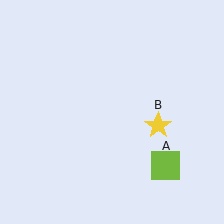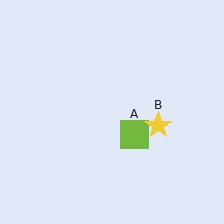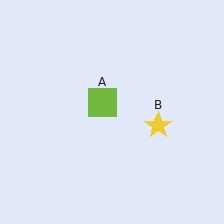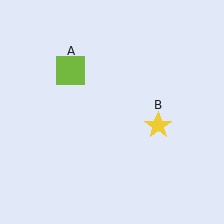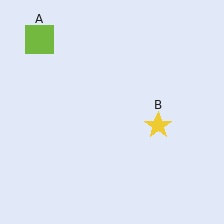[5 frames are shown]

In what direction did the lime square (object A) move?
The lime square (object A) moved up and to the left.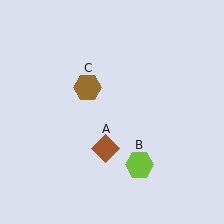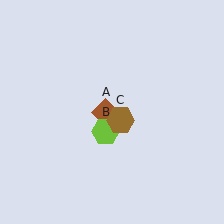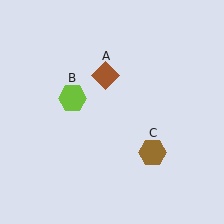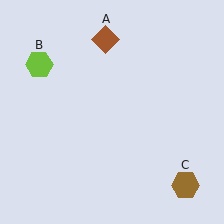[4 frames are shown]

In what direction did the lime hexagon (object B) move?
The lime hexagon (object B) moved up and to the left.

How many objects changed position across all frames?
3 objects changed position: brown diamond (object A), lime hexagon (object B), brown hexagon (object C).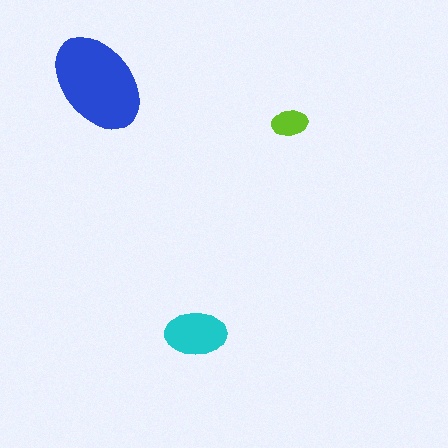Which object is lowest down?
The cyan ellipse is bottommost.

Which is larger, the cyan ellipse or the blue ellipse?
The blue one.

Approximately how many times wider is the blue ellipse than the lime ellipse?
About 3 times wider.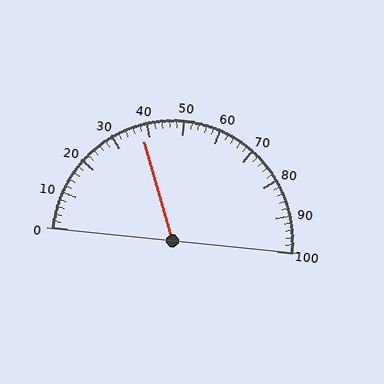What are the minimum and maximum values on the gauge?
The gauge ranges from 0 to 100.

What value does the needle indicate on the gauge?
The needle indicates approximately 38.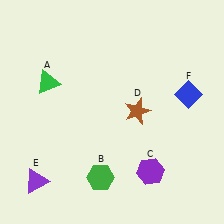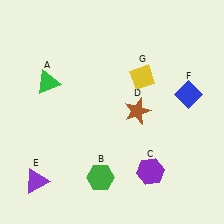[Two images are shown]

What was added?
A yellow diamond (G) was added in Image 2.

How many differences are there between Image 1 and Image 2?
There is 1 difference between the two images.